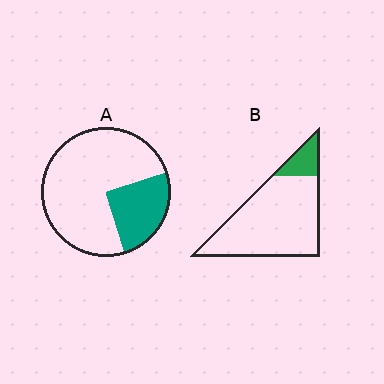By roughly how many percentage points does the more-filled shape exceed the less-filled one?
By roughly 10 percentage points (A over B).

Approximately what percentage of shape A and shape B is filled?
A is approximately 25% and B is approximately 15%.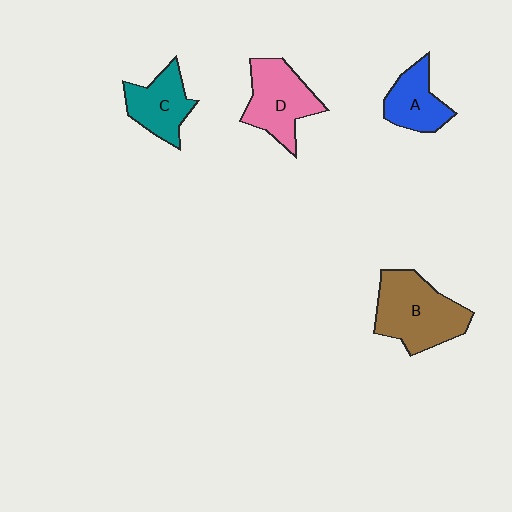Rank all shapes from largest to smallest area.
From largest to smallest: B (brown), D (pink), C (teal), A (blue).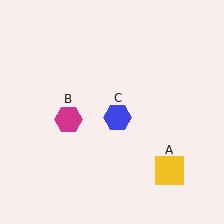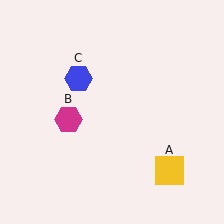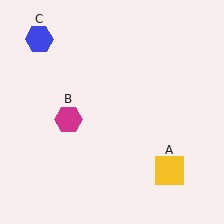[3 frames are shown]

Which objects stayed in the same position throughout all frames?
Yellow square (object A) and magenta hexagon (object B) remained stationary.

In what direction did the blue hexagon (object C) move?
The blue hexagon (object C) moved up and to the left.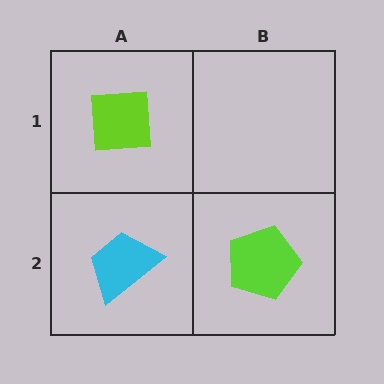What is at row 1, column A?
A lime square.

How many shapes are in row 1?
1 shape.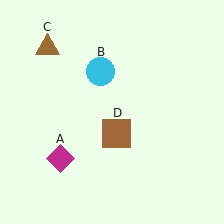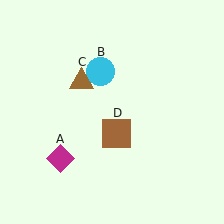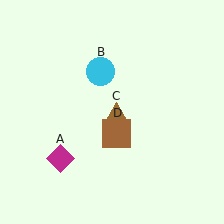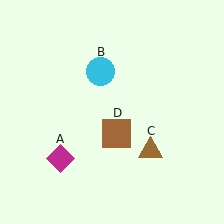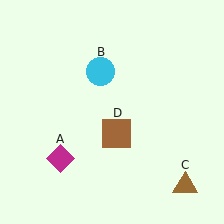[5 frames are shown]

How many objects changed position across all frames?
1 object changed position: brown triangle (object C).